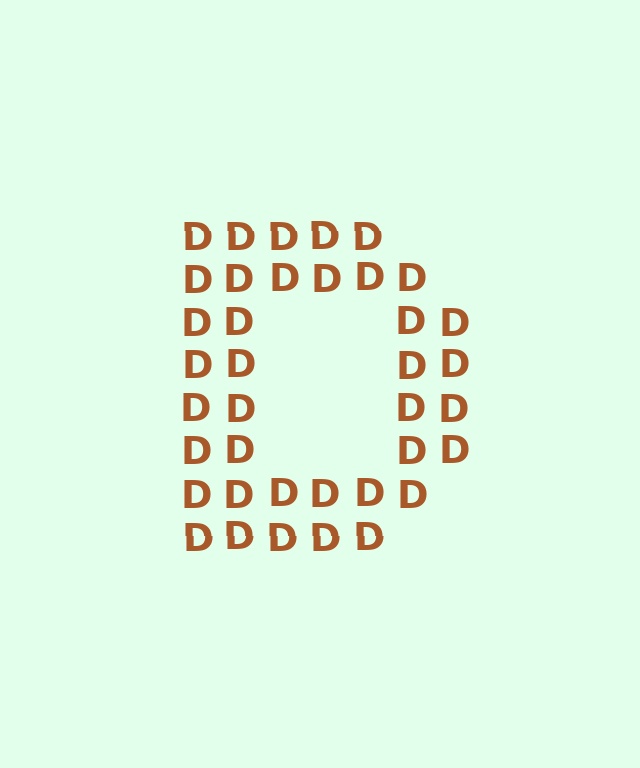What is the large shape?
The large shape is the letter D.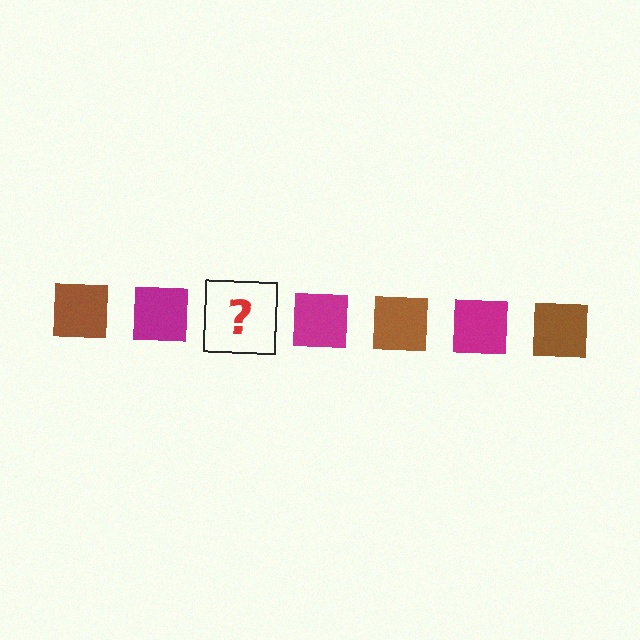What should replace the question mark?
The question mark should be replaced with a brown square.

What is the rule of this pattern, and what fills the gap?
The rule is that the pattern cycles through brown, magenta squares. The gap should be filled with a brown square.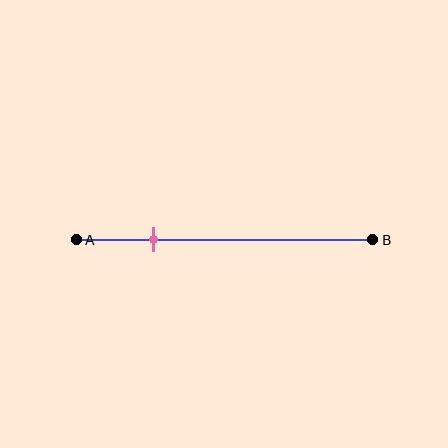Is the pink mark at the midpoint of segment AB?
No, the mark is at about 25% from A, not at the 50% midpoint.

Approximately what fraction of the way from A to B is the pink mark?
The pink mark is approximately 25% of the way from A to B.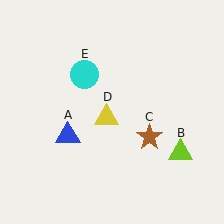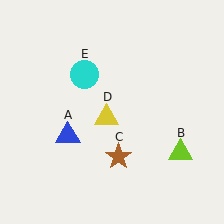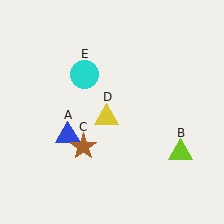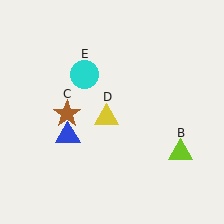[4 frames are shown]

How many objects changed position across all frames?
1 object changed position: brown star (object C).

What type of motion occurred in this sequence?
The brown star (object C) rotated clockwise around the center of the scene.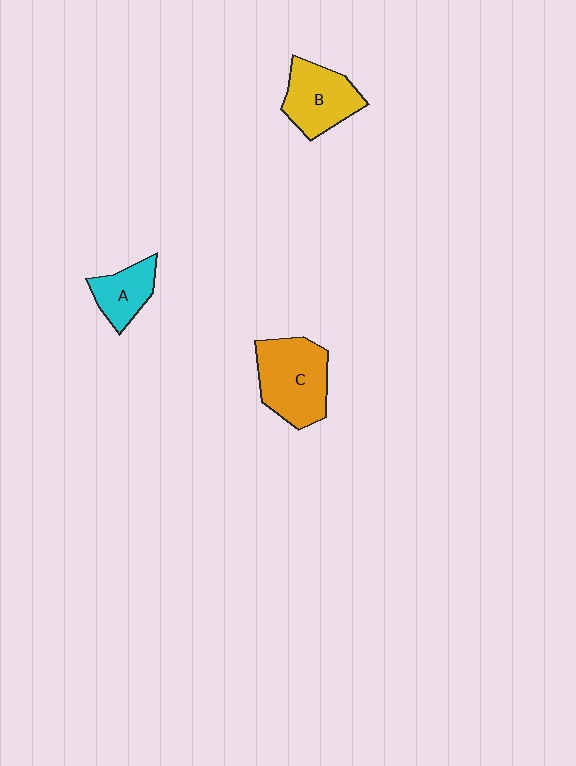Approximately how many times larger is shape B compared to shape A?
Approximately 1.4 times.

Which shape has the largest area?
Shape C (orange).